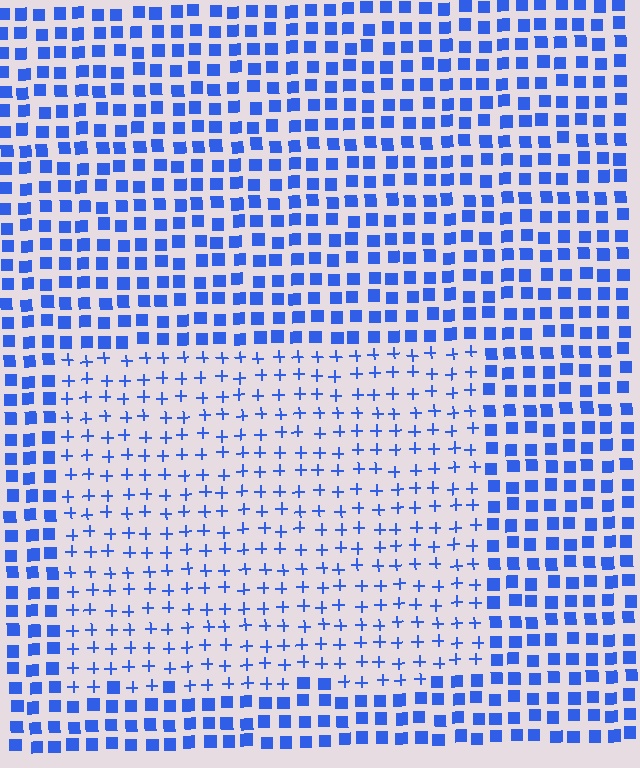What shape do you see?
I see a rectangle.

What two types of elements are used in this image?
The image uses plus signs inside the rectangle region and squares outside it.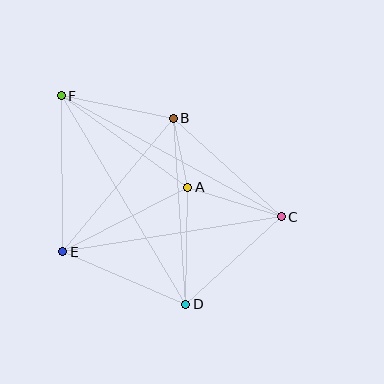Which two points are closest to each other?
Points A and B are closest to each other.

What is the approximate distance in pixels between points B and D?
The distance between B and D is approximately 186 pixels.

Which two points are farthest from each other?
Points C and F are farthest from each other.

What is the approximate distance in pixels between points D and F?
The distance between D and F is approximately 243 pixels.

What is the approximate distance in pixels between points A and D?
The distance between A and D is approximately 117 pixels.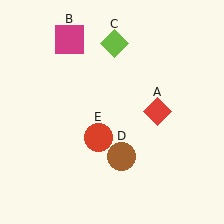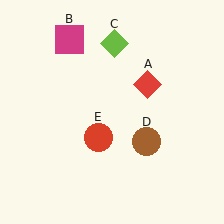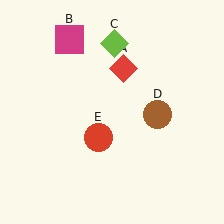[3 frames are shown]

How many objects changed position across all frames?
2 objects changed position: red diamond (object A), brown circle (object D).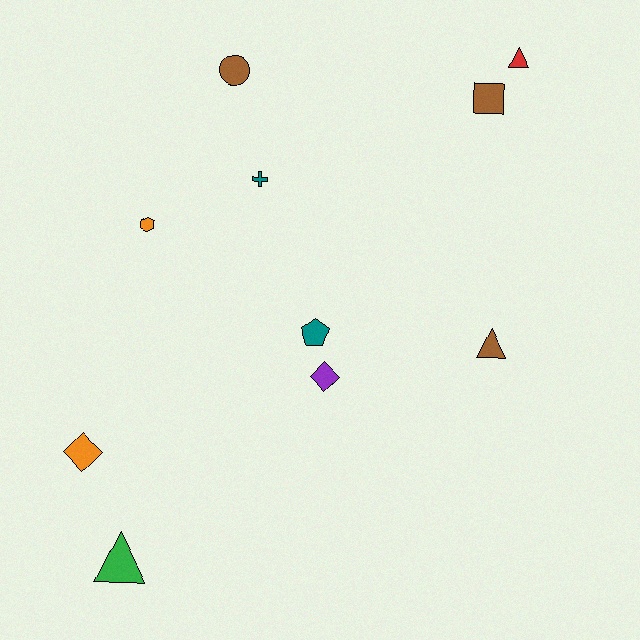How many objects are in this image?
There are 10 objects.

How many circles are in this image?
There is 1 circle.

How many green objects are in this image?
There is 1 green object.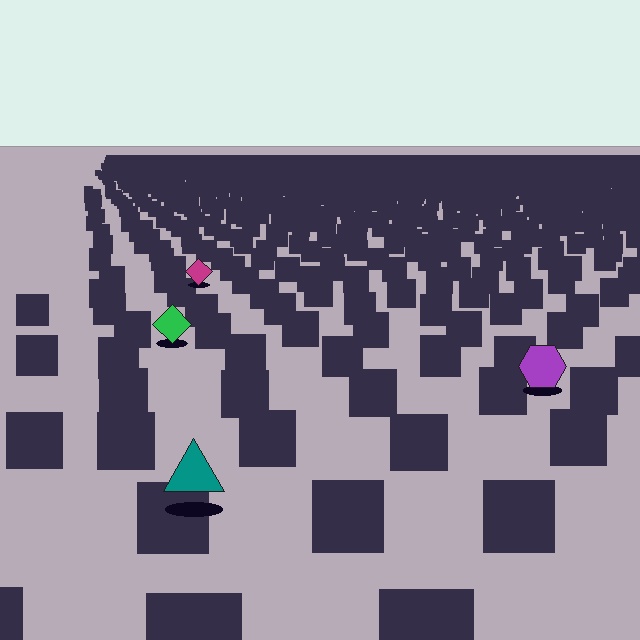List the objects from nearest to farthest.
From nearest to farthest: the teal triangle, the purple hexagon, the green diamond, the magenta diamond.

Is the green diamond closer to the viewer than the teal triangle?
No. The teal triangle is closer — you can tell from the texture gradient: the ground texture is coarser near it.